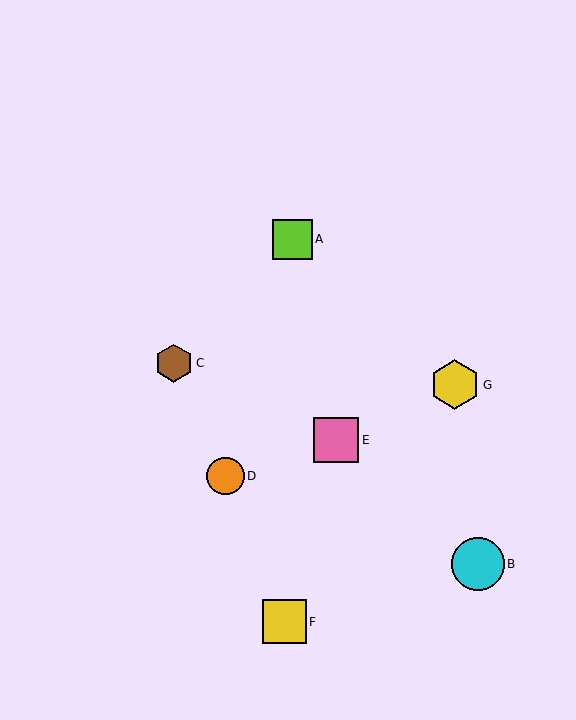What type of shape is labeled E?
Shape E is a pink square.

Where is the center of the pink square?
The center of the pink square is at (336, 440).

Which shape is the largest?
The cyan circle (labeled B) is the largest.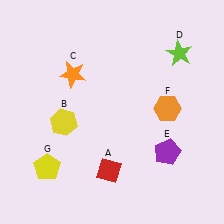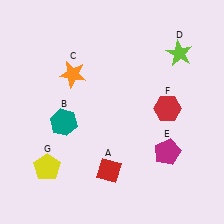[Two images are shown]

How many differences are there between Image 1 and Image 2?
There are 3 differences between the two images.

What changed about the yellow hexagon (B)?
In Image 1, B is yellow. In Image 2, it changed to teal.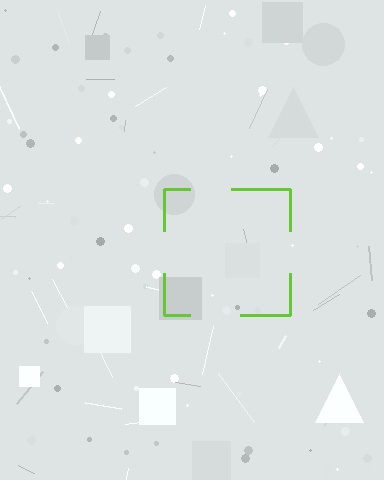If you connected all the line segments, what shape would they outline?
They would outline a square.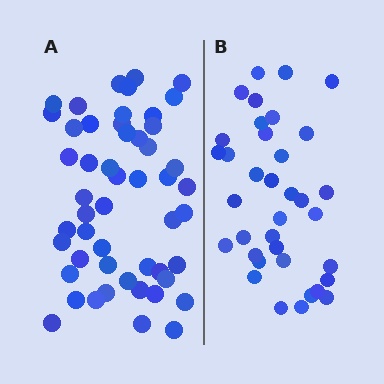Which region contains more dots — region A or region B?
Region A (the left region) has more dots.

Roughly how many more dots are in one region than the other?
Region A has approximately 15 more dots than region B.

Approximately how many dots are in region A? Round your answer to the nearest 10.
About 50 dots. (The exact count is 51, which rounds to 50.)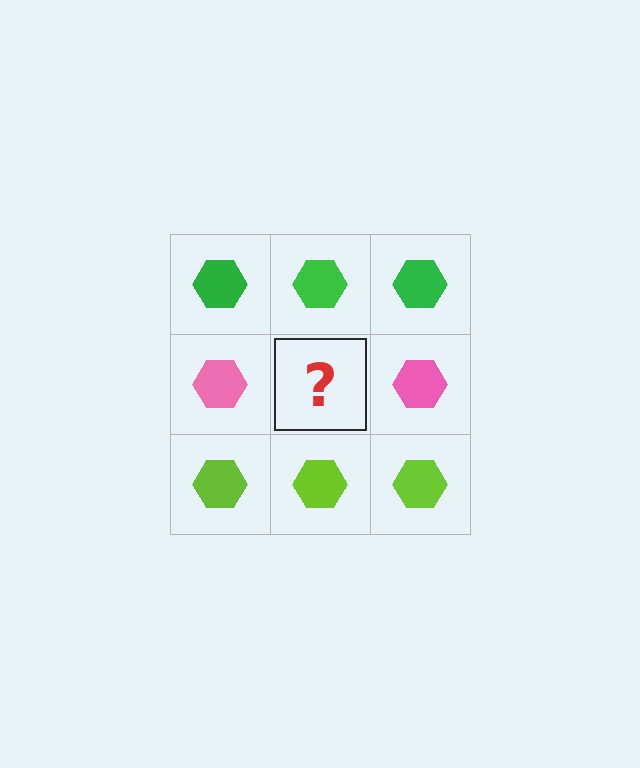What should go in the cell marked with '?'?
The missing cell should contain a pink hexagon.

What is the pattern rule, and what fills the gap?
The rule is that each row has a consistent color. The gap should be filled with a pink hexagon.